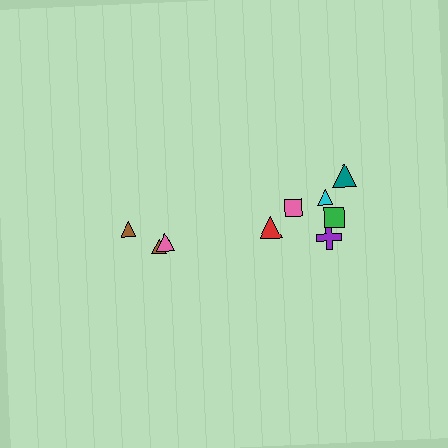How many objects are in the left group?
There are 3 objects.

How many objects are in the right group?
There are 6 objects.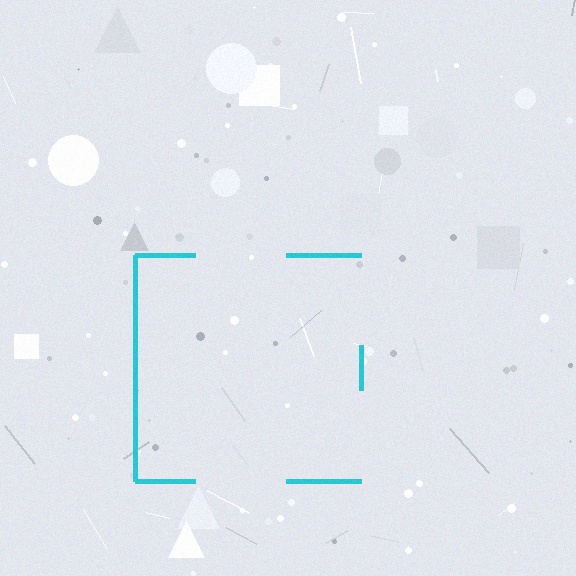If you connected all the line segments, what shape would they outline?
They would outline a square.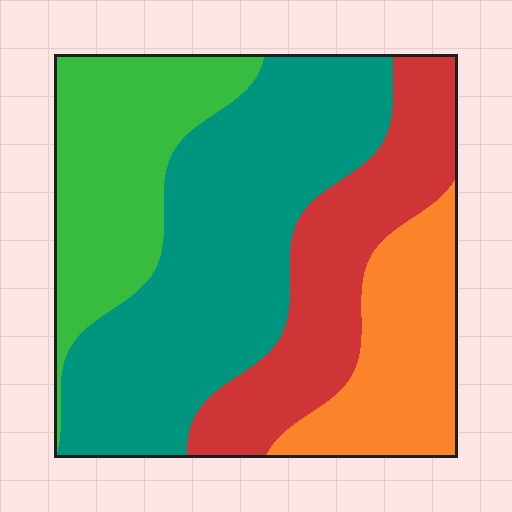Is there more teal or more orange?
Teal.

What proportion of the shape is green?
Green covers roughly 20% of the shape.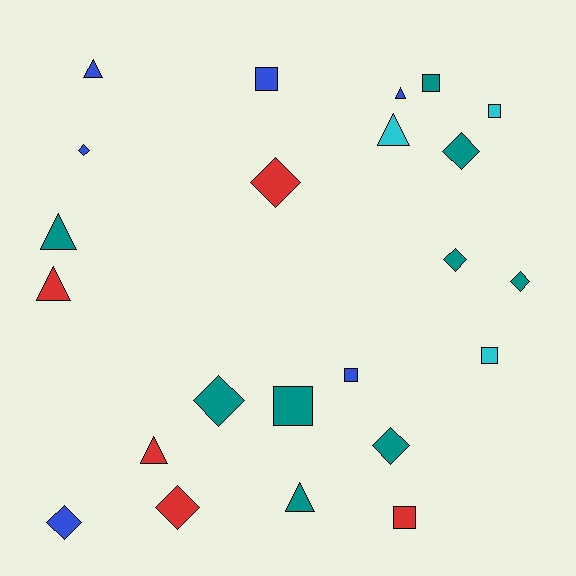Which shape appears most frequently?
Diamond, with 9 objects.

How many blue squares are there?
There are 2 blue squares.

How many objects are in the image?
There are 23 objects.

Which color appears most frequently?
Teal, with 9 objects.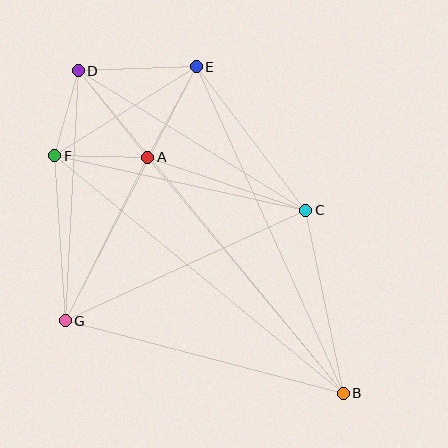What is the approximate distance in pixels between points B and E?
The distance between B and E is approximately 358 pixels.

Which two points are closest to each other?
Points D and F are closest to each other.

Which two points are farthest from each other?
Points B and D are farthest from each other.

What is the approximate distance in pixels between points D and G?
The distance between D and G is approximately 250 pixels.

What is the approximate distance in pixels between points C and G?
The distance between C and G is approximately 265 pixels.